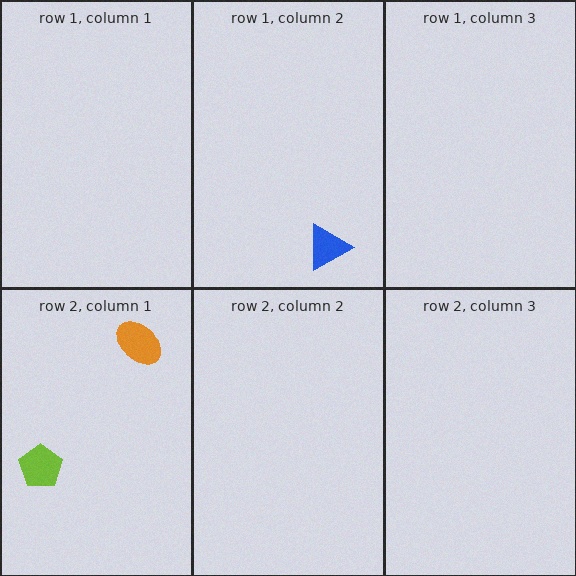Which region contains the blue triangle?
The row 1, column 2 region.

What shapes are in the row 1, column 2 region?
The blue triangle.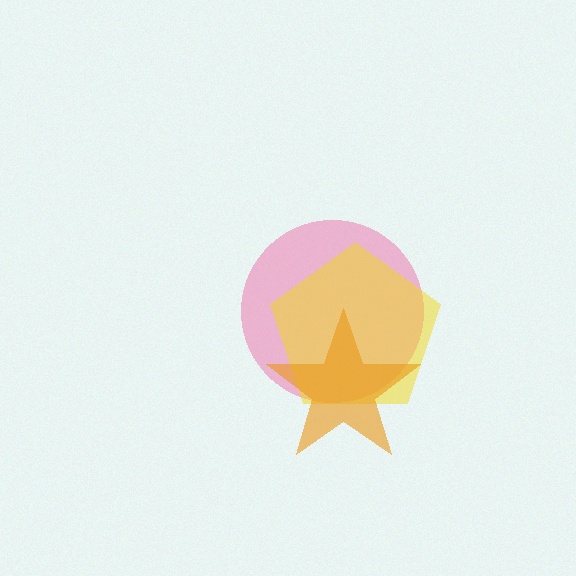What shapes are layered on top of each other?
The layered shapes are: a pink circle, a yellow pentagon, an orange star.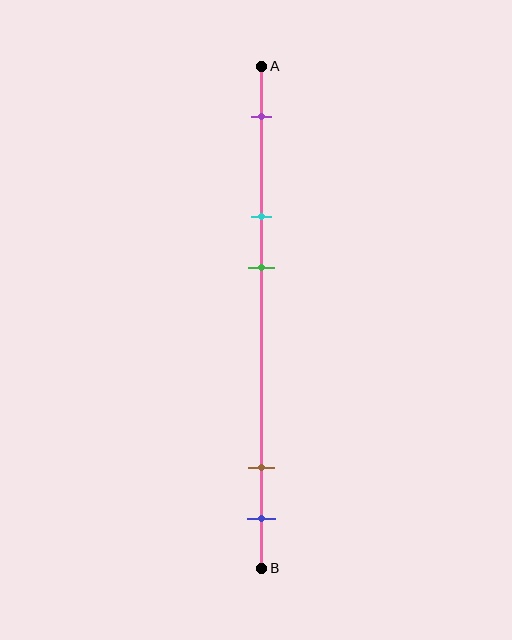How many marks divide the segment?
There are 5 marks dividing the segment.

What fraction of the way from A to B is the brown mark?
The brown mark is approximately 80% (0.8) of the way from A to B.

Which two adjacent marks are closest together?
The brown and blue marks are the closest adjacent pair.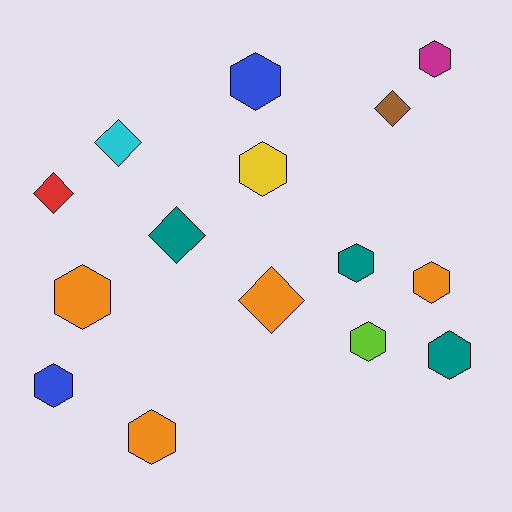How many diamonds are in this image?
There are 5 diamonds.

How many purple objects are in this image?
There are no purple objects.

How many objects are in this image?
There are 15 objects.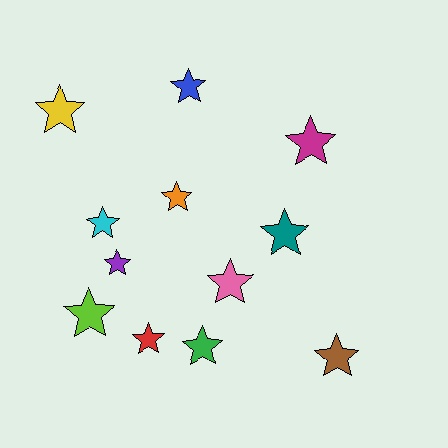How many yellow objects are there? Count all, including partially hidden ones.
There is 1 yellow object.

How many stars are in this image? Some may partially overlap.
There are 12 stars.